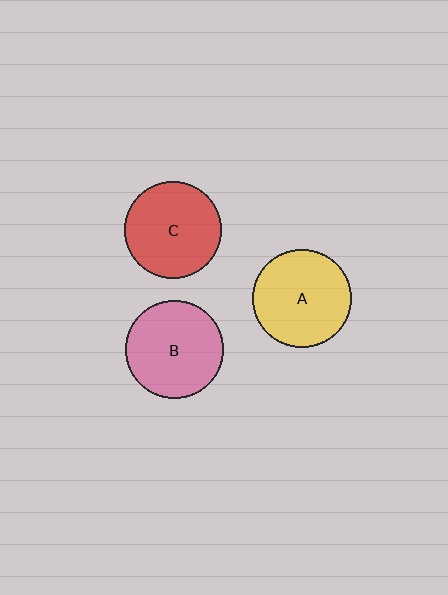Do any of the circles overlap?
No, none of the circles overlap.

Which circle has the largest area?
Circle A (yellow).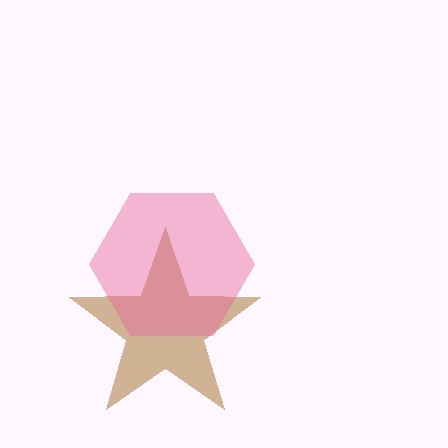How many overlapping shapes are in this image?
There are 2 overlapping shapes in the image.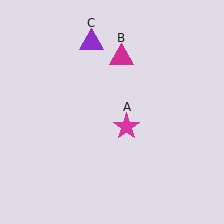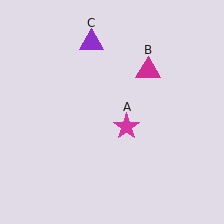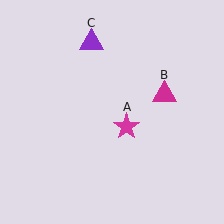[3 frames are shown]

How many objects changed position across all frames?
1 object changed position: magenta triangle (object B).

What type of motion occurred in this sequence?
The magenta triangle (object B) rotated clockwise around the center of the scene.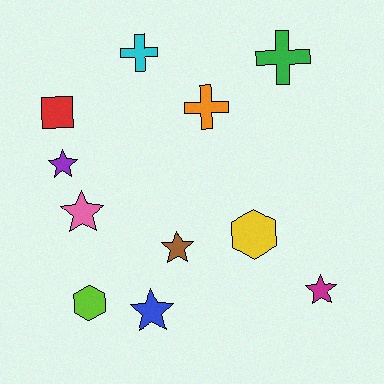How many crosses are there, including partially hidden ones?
There are 3 crosses.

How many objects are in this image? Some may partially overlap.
There are 11 objects.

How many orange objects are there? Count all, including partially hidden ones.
There is 1 orange object.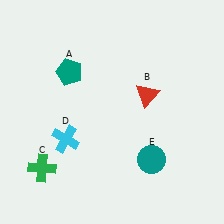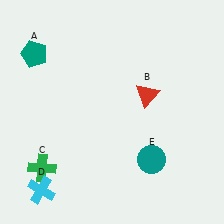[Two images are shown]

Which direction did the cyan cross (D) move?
The cyan cross (D) moved down.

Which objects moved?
The objects that moved are: the teal pentagon (A), the cyan cross (D).